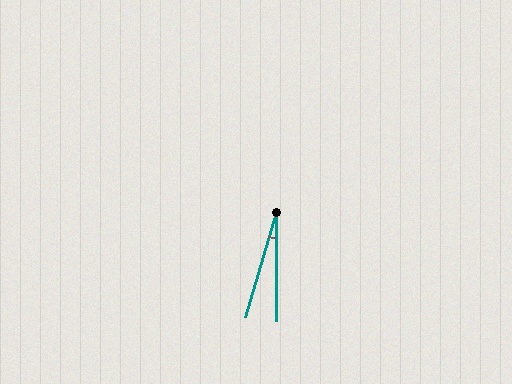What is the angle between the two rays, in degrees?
Approximately 16 degrees.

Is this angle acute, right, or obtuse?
It is acute.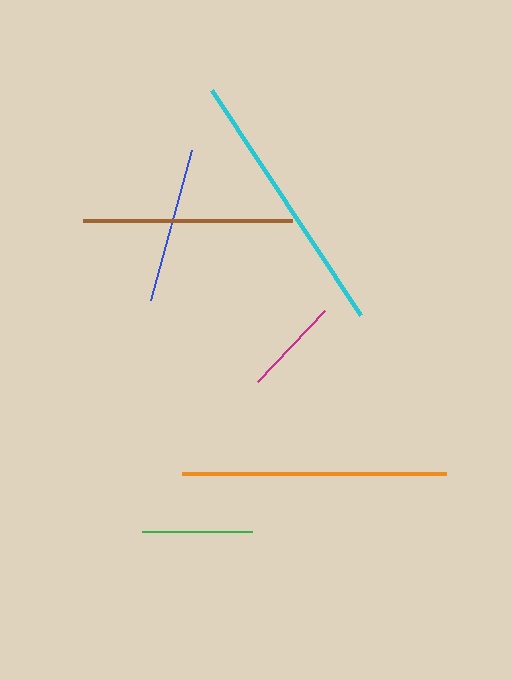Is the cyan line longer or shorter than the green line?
The cyan line is longer than the green line.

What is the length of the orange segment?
The orange segment is approximately 264 pixels long.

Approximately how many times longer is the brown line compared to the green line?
The brown line is approximately 1.9 times the length of the green line.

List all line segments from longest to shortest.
From longest to shortest: cyan, orange, brown, blue, green, magenta.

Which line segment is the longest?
The cyan line is the longest at approximately 270 pixels.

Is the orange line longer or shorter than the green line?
The orange line is longer than the green line.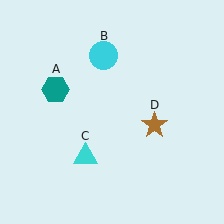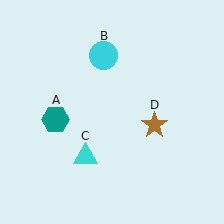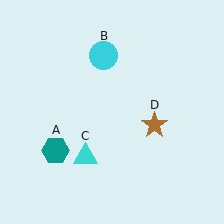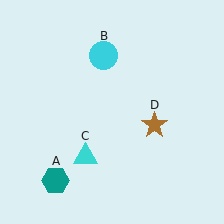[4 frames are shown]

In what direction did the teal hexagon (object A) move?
The teal hexagon (object A) moved down.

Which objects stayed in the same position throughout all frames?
Cyan circle (object B) and cyan triangle (object C) and brown star (object D) remained stationary.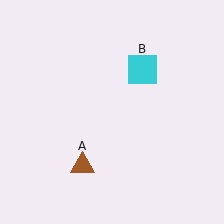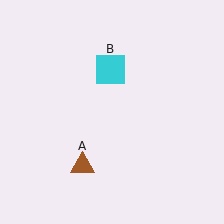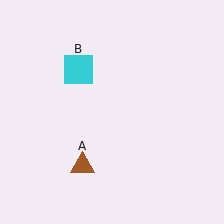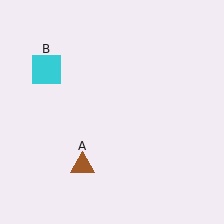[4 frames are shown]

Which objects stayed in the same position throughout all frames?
Brown triangle (object A) remained stationary.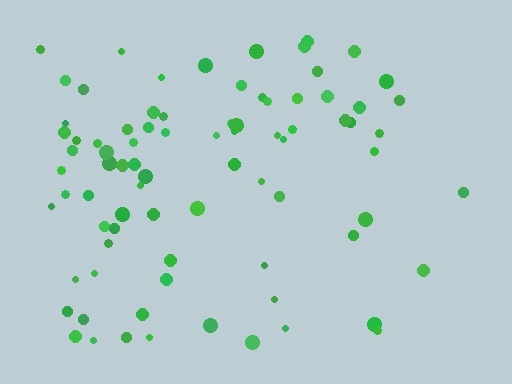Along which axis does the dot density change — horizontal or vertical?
Horizontal.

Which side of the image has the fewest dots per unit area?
The right.